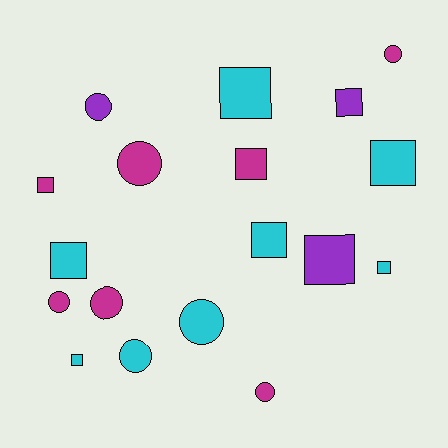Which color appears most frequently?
Cyan, with 8 objects.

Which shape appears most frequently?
Square, with 10 objects.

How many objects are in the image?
There are 18 objects.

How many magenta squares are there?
There are 2 magenta squares.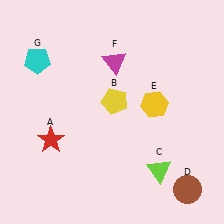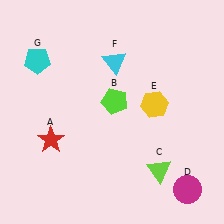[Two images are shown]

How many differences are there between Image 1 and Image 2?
There are 3 differences between the two images.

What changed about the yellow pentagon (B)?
In Image 1, B is yellow. In Image 2, it changed to lime.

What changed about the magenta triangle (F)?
In Image 1, F is magenta. In Image 2, it changed to cyan.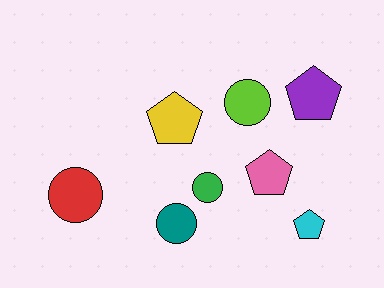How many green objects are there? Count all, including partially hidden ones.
There is 1 green object.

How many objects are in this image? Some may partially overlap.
There are 8 objects.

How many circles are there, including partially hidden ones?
There are 4 circles.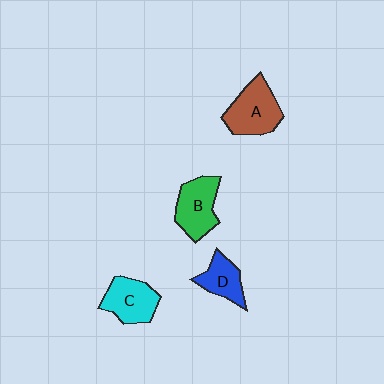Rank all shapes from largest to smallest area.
From largest to smallest: A (brown), B (green), C (cyan), D (blue).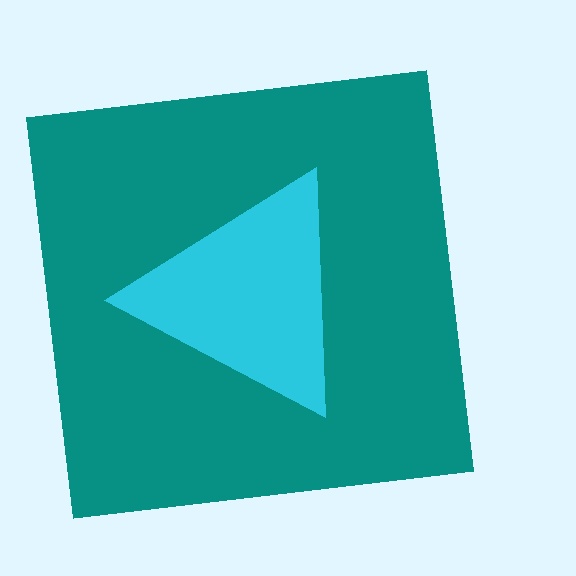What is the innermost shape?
The cyan triangle.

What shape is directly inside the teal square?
The cyan triangle.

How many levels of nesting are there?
2.